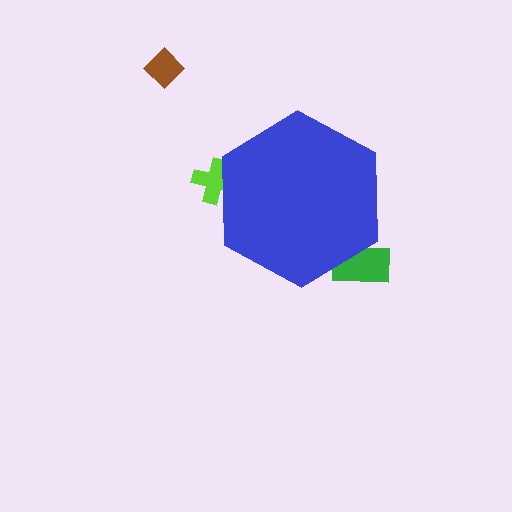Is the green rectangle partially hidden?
Yes, the green rectangle is partially hidden behind the blue hexagon.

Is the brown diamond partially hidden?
No, the brown diamond is fully visible.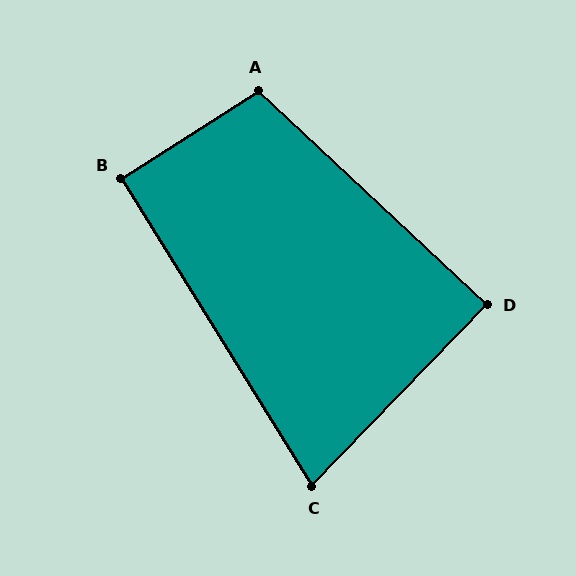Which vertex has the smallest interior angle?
C, at approximately 76 degrees.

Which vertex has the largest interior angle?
A, at approximately 104 degrees.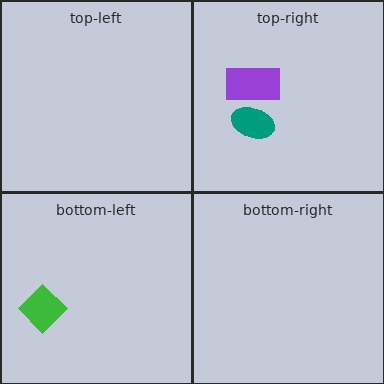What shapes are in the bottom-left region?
The green diamond.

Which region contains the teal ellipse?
The top-right region.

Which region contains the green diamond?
The bottom-left region.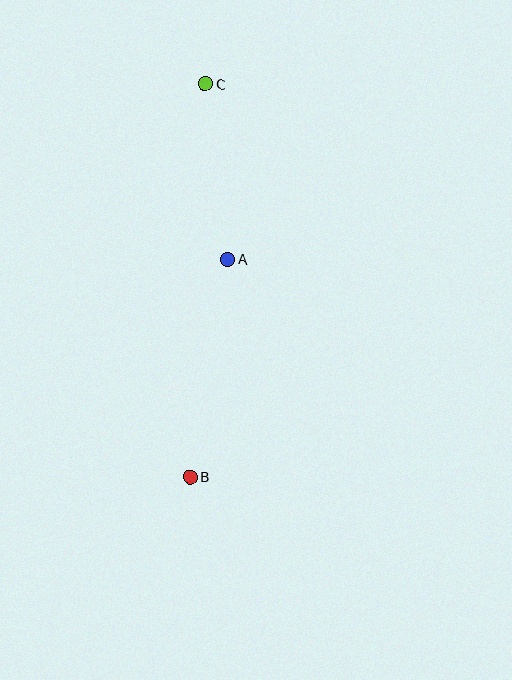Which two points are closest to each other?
Points A and C are closest to each other.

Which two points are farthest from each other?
Points B and C are farthest from each other.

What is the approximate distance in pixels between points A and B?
The distance between A and B is approximately 221 pixels.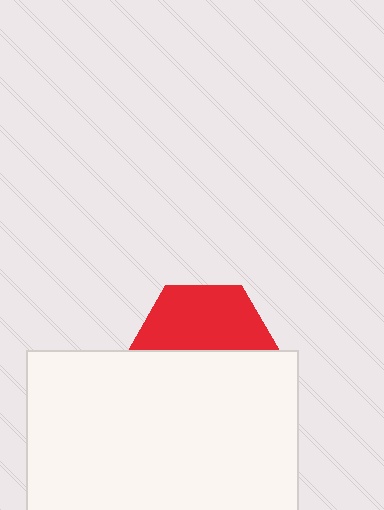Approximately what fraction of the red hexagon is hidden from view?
Roughly 52% of the red hexagon is hidden behind the white rectangle.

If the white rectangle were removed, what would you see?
You would see the complete red hexagon.